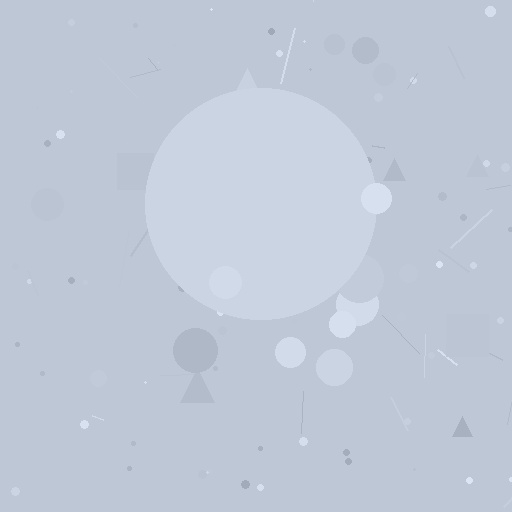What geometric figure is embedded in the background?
A circle is embedded in the background.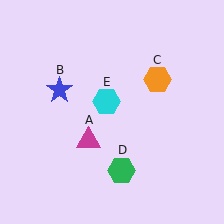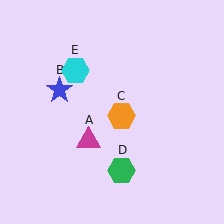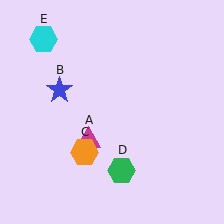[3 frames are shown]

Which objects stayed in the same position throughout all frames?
Magenta triangle (object A) and blue star (object B) and green hexagon (object D) remained stationary.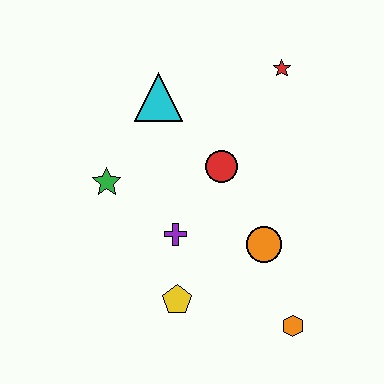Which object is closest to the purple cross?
The yellow pentagon is closest to the purple cross.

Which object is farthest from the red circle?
The orange hexagon is farthest from the red circle.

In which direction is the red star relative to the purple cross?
The red star is above the purple cross.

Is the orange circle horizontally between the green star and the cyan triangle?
No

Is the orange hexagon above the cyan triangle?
No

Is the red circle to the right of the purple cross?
Yes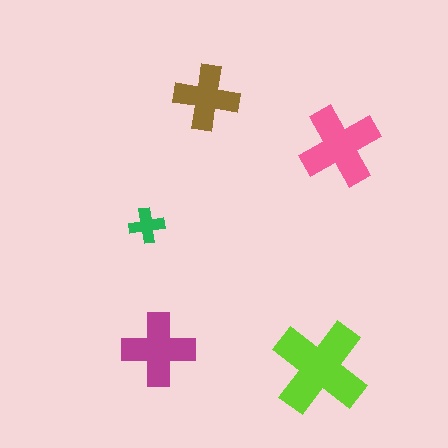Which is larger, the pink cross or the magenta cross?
The pink one.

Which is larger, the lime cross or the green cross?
The lime one.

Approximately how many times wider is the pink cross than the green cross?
About 2.5 times wider.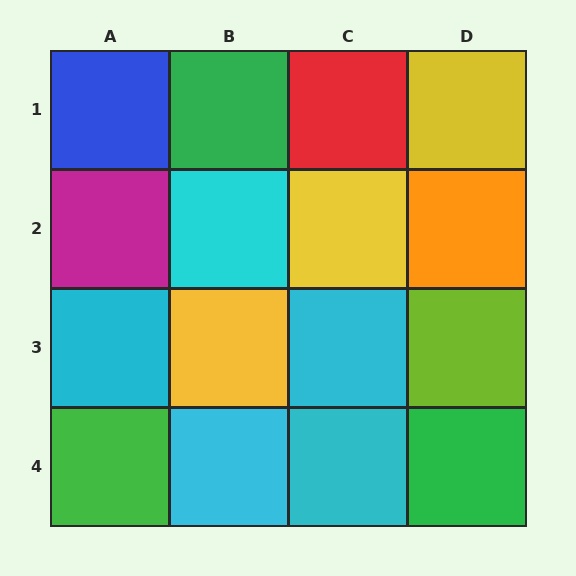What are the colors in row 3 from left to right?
Cyan, yellow, cyan, lime.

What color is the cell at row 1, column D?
Yellow.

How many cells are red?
1 cell is red.